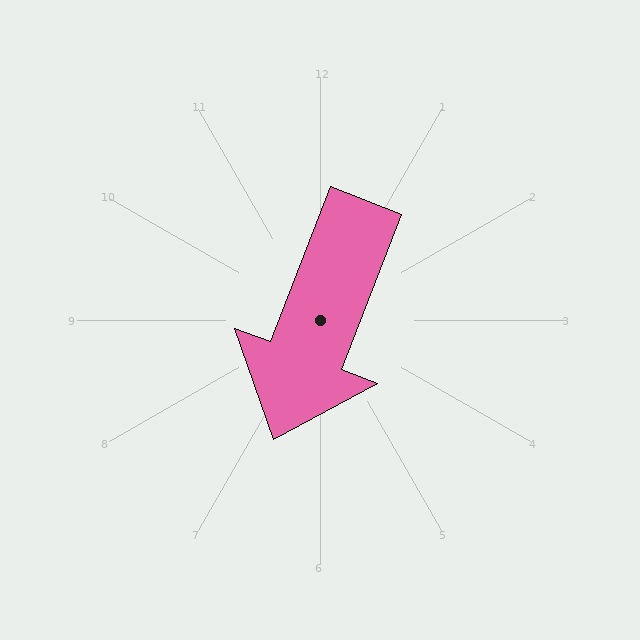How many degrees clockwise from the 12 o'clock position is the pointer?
Approximately 201 degrees.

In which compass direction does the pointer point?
South.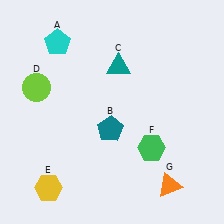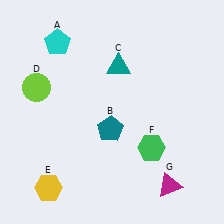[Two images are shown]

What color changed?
The triangle (G) changed from orange in Image 1 to magenta in Image 2.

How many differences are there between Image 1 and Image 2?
There is 1 difference between the two images.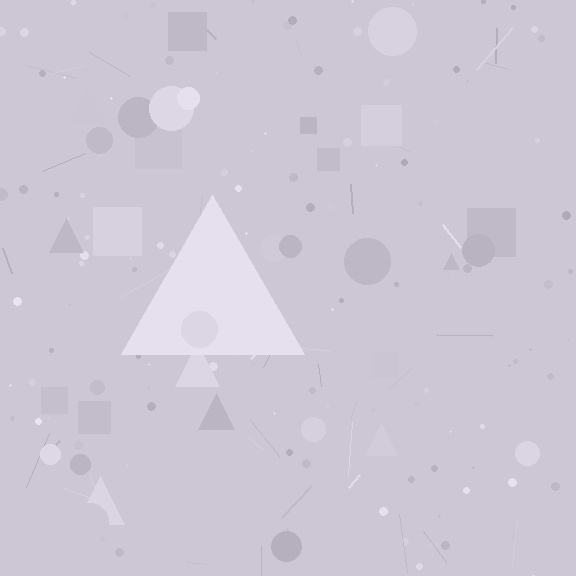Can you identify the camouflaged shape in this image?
The camouflaged shape is a triangle.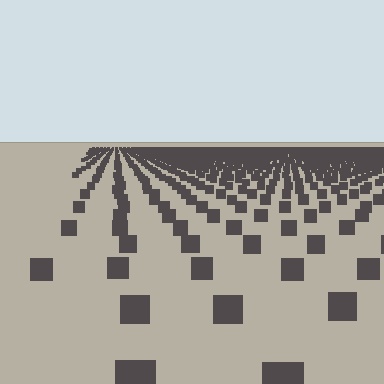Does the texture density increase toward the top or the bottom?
Density increases toward the top.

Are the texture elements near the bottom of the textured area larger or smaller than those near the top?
Larger. Near the bottom, elements are closer to the viewer and appear at a bigger on-screen size.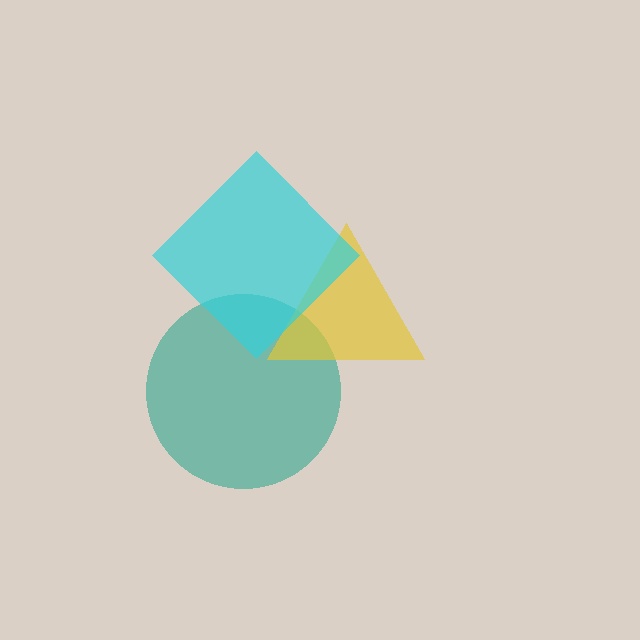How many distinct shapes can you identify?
There are 3 distinct shapes: a teal circle, a yellow triangle, a cyan diamond.